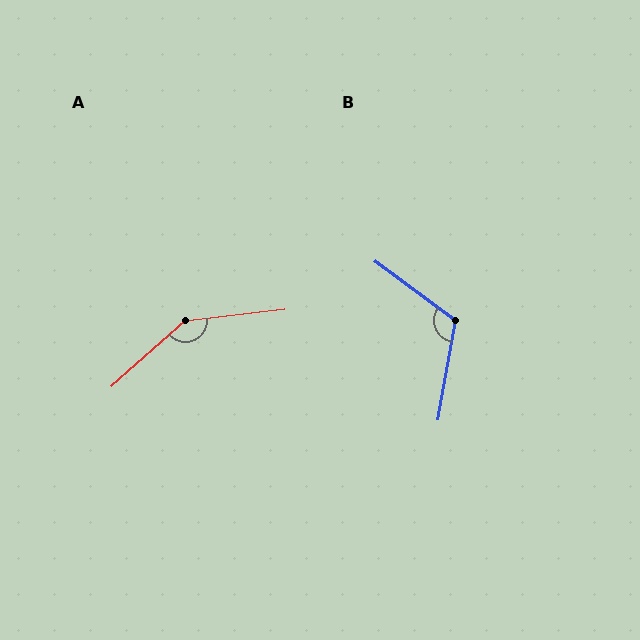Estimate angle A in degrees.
Approximately 145 degrees.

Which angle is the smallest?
B, at approximately 116 degrees.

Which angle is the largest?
A, at approximately 145 degrees.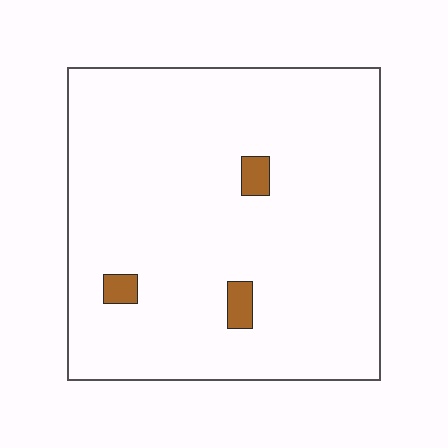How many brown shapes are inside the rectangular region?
3.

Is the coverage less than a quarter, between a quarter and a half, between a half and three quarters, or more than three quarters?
Less than a quarter.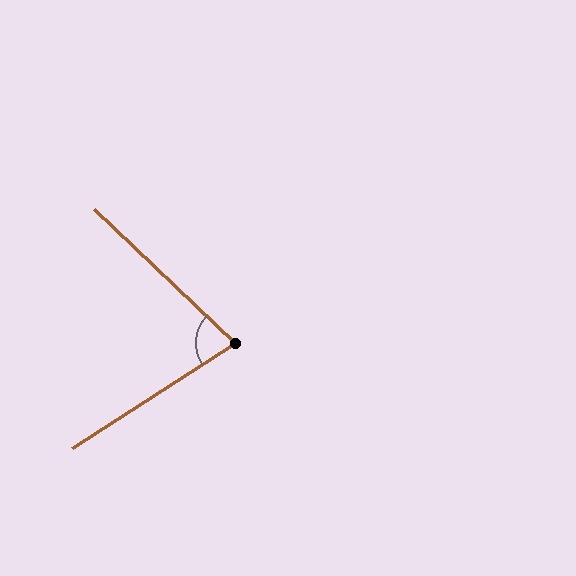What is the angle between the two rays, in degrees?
Approximately 77 degrees.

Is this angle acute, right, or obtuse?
It is acute.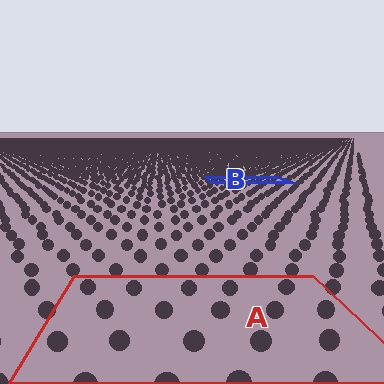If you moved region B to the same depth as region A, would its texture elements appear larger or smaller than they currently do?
They would appear larger. At a closer depth, the same texture elements are projected at a bigger on-screen size.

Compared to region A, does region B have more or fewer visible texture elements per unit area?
Region B has more texture elements per unit area — they are packed more densely because it is farther away.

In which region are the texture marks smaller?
The texture marks are smaller in region B, because it is farther away.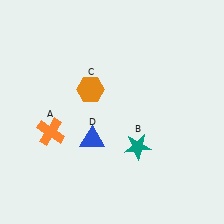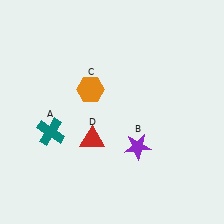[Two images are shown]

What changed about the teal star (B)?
In Image 1, B is teal. In Image 2, it changed to purple.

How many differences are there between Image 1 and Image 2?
There are 3 differences between the two images.